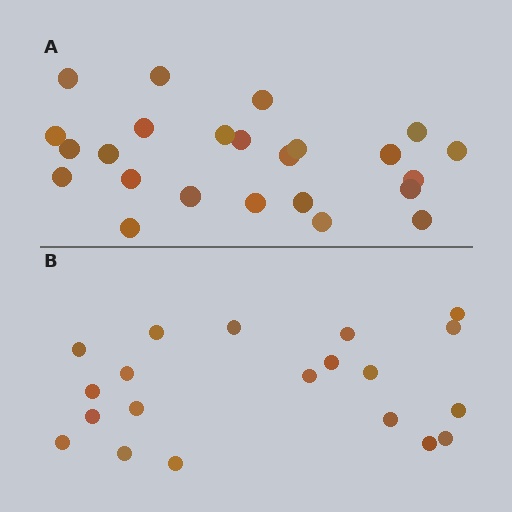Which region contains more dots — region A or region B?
Region A (the top region) has more dots.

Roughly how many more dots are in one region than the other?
Region A has about 4 more dots than region B.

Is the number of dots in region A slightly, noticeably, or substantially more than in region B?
Region A has only slightly more — the two regions are fairly close. The ratio is roughly 1.2 to 1.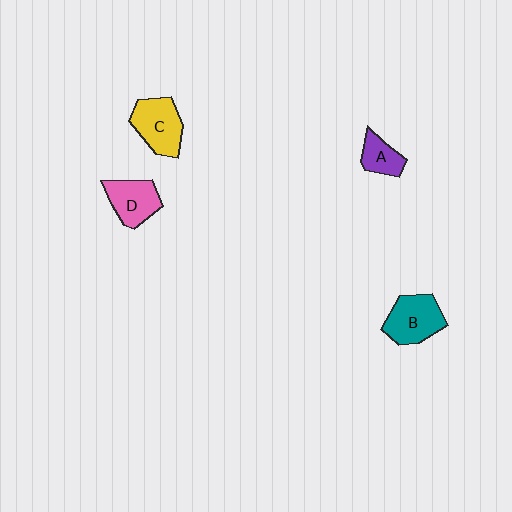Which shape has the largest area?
Shape B (teal).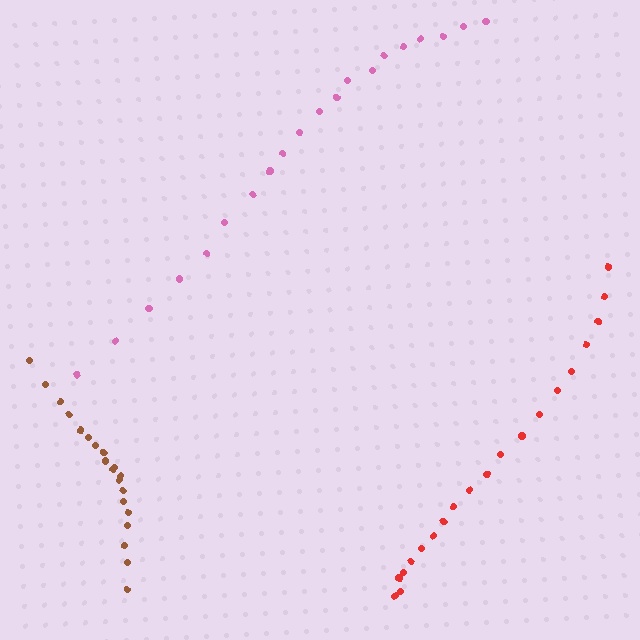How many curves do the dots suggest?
There are 3 distinct paths.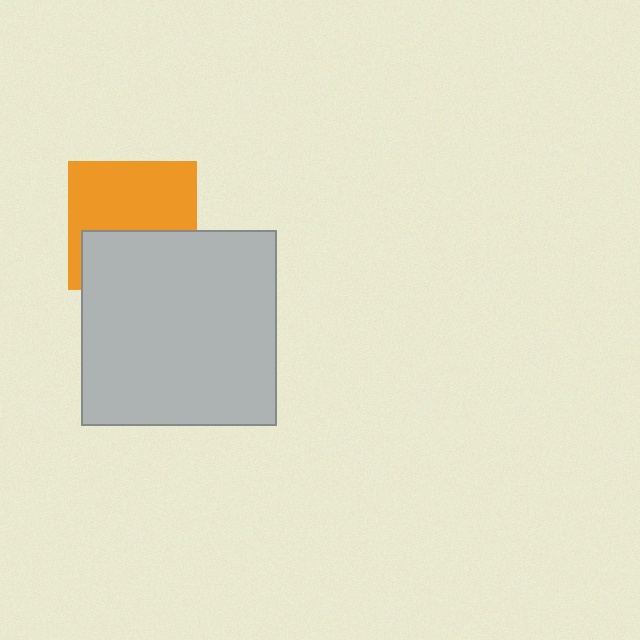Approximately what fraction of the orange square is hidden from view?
Roughly 42% of the orange square is hidden behind the light gray square.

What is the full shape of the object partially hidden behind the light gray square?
The partially hidden object is an orange square.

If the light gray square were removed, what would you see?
You would see the complete orange square.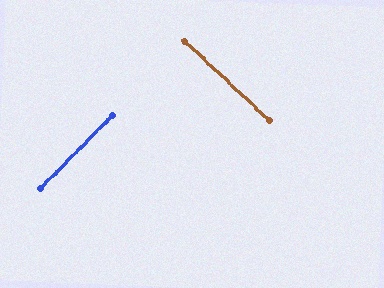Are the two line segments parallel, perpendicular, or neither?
Perpendicular — they meet at approximately 88°.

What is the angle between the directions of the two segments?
Approximately 88 degrees.